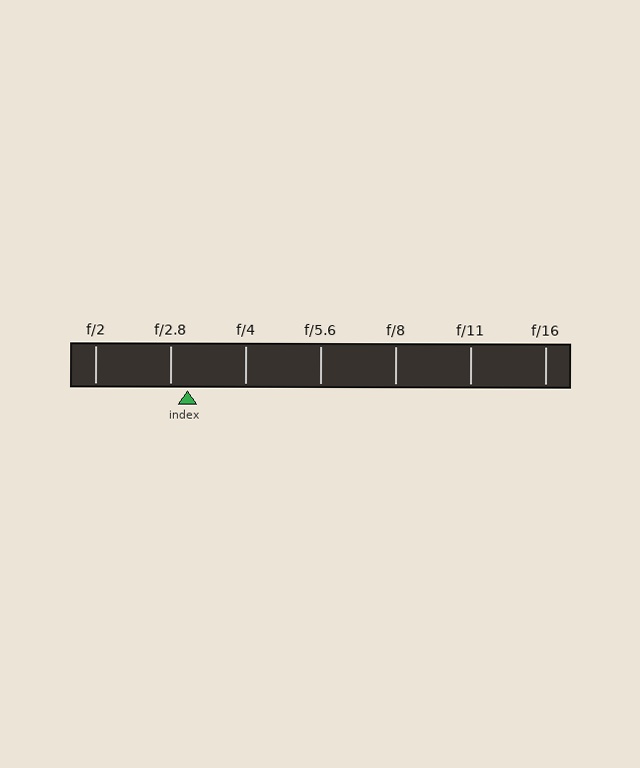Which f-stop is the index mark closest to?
The index mark is closest to f/2.8.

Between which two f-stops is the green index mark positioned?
The index mark is between f/2.8 and f/4.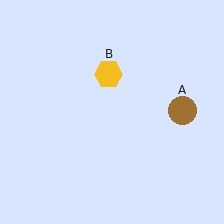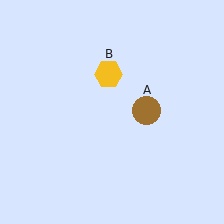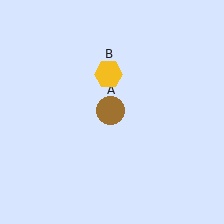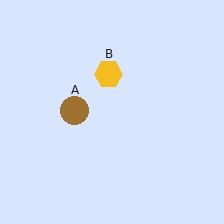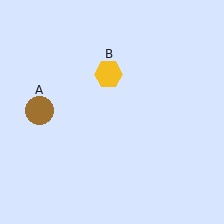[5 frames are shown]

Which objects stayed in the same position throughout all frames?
Yellow hexagon (object B) remained stationary.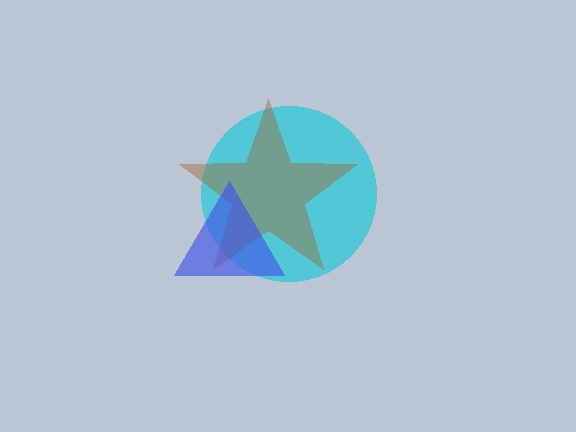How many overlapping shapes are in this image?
There are 3 overlapping shapes in the image.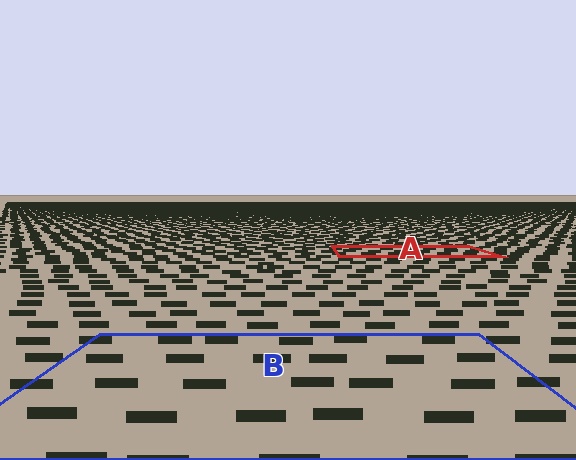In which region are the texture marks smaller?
The texture marks are smaller in region A, because it is farther away.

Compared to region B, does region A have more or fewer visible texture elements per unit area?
Region A has more texture elements per unit area — they are packed more densely because it is farther away.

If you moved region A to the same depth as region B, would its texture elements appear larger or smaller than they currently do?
They would appear larger. At a closer depth, the same texture elements are projected at a bigger on-screen size.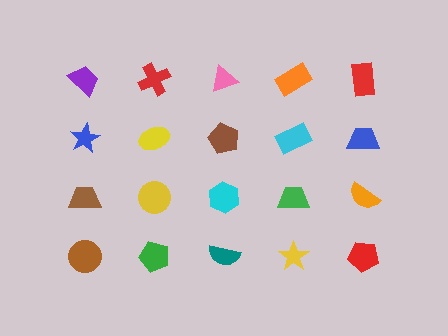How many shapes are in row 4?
5 shapes.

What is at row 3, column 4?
A green trapezoid.